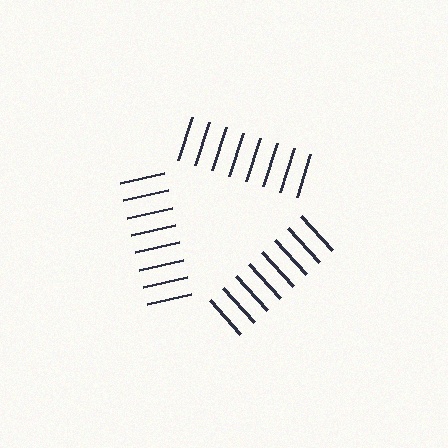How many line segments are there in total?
24 — 8 along each of the 3 edges.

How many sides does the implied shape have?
3 sides — the line-ends trace a triangle.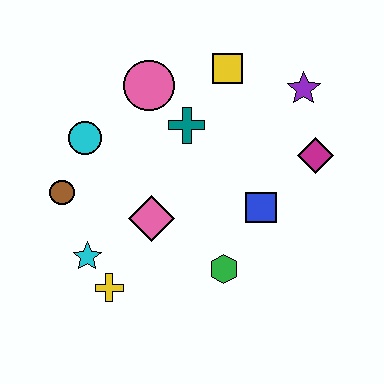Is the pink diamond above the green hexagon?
Yes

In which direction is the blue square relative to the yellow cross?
The blue square is to the right of the yellow cross.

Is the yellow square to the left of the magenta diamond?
Yes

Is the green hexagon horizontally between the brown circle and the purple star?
Yes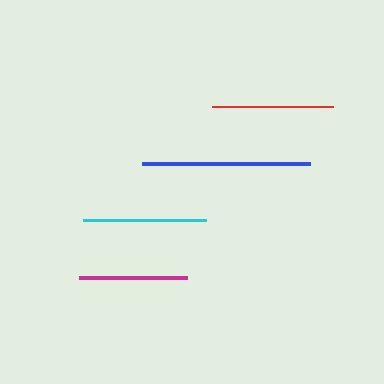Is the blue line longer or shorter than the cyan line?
The blue line is longer than the cyan line.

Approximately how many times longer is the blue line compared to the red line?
The blue line is approximately 1.4 times the length of the red line.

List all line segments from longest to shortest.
From longest to shortest: blue, cyan, red, magenta.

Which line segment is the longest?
The blue line is the longest at approximately 168 pixels.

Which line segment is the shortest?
The magenta line is the shortest at approximately 108 pixels.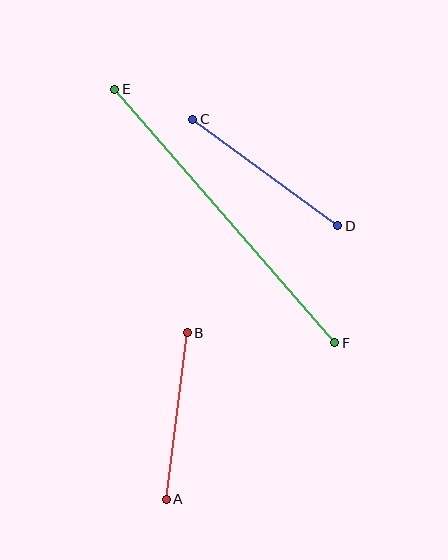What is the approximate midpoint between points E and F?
The midpoint is at approximately (225, 216) pixels.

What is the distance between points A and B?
The distance is approximately 168 pixels.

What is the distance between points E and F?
The distance is approximately 335 pixels.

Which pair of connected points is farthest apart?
Points E and F are farthest apart.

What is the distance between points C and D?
The distance is approximately 180 pixels.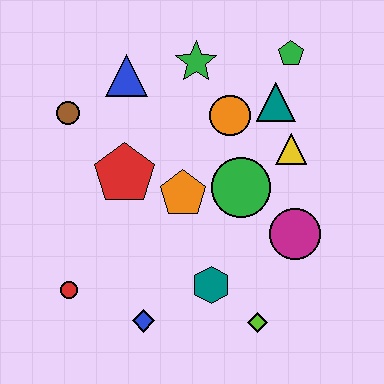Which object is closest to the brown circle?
The blue triangle is closest to the brown circle.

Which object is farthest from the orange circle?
The red circle is farthest from the orange circle.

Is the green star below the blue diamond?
No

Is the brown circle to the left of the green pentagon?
Yes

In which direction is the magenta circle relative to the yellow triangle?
The magenta circle is below the yellow triangle.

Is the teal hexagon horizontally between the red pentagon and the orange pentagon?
No